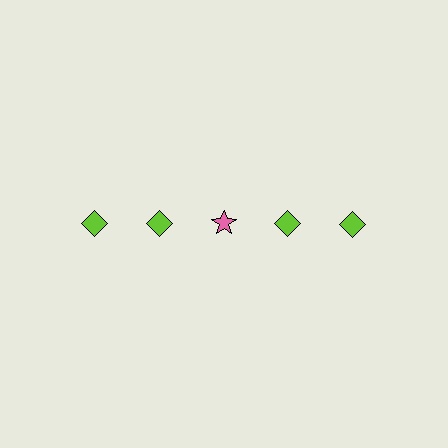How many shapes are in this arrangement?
There are 5 shapes arranged in a grid pattern.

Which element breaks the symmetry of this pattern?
The pink star in the top row, center column breaks the symmetry. All other shapes are lime diamonds.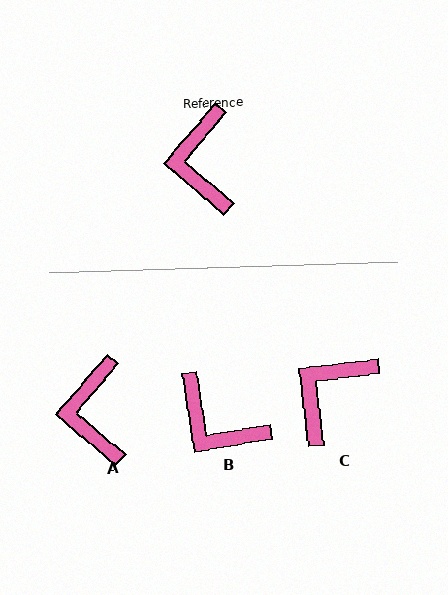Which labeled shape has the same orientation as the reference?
A.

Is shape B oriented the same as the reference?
No, it is off by about 50 degrees.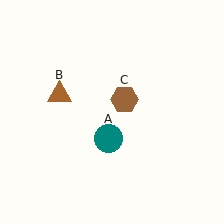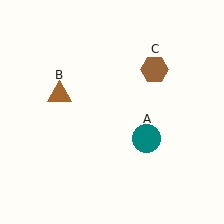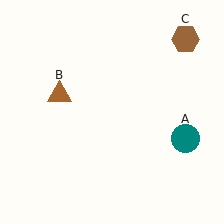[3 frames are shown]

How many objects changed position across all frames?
2 objects changed position: teal circle (object A), brown hexagon (object C).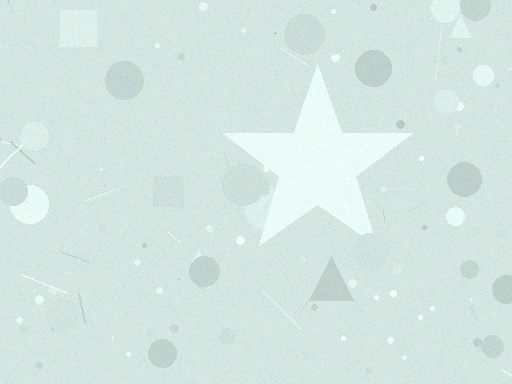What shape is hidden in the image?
A star is hidden in the image.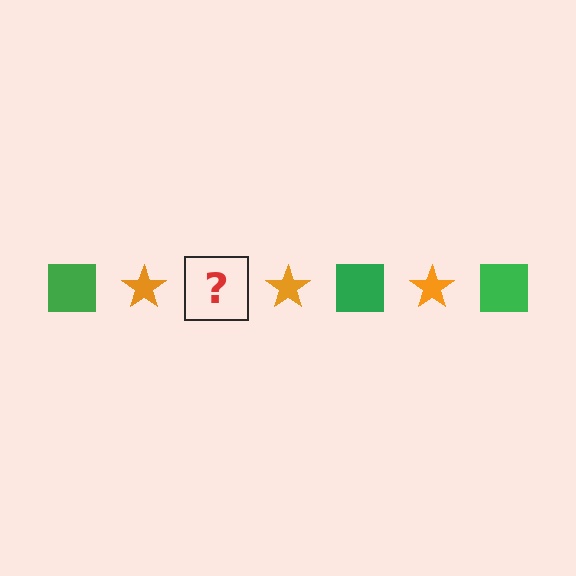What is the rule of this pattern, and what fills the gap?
The rule is that the pattern alternates between green square and orange star. The gap should be filled with a green square.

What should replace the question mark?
The question mark should be replaced with a green square.